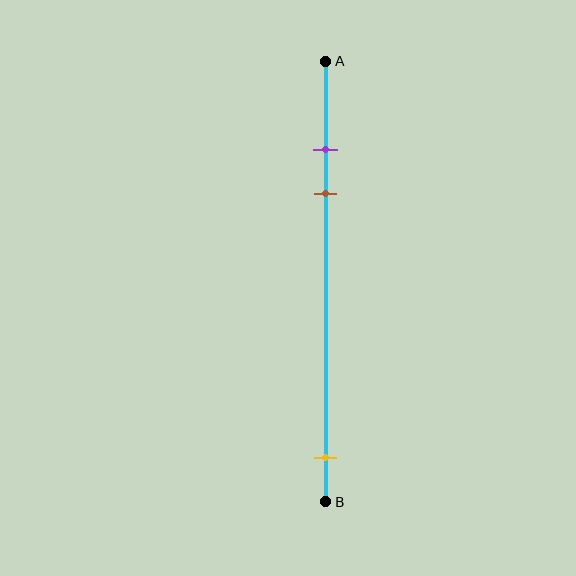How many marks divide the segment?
There are 3 marks dividing the segment.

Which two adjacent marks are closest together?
The purple and brown marks are the closest adjacent pair.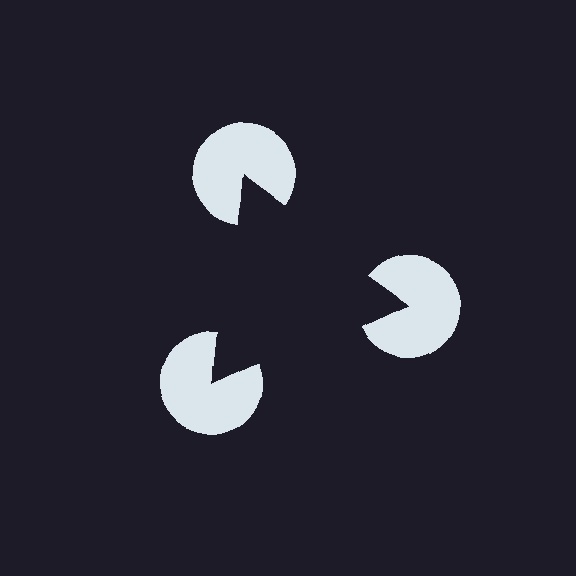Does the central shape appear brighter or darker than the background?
It typically appears slightly darker than the background, even though no actual brightness change is drawn.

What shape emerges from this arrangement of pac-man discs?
An illusory triangle — its edges are inferred from the aligned wedge cuts in the pac-man discs, not physically drawn.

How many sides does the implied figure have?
3 sides.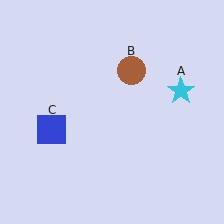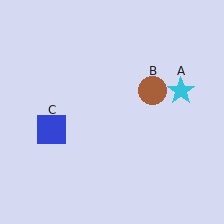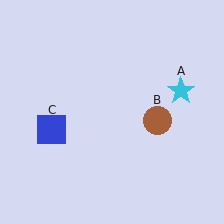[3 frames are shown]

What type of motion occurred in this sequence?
The brown circle (object B) rotated clockwise around the center of the scene.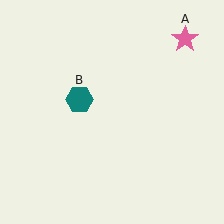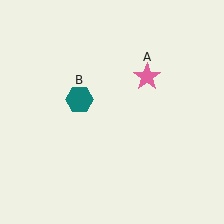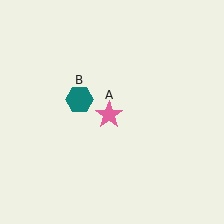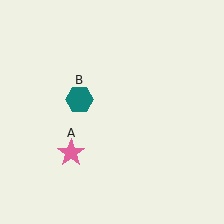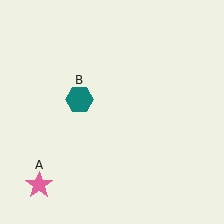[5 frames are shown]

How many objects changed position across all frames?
1 object changed position: pink star (object A).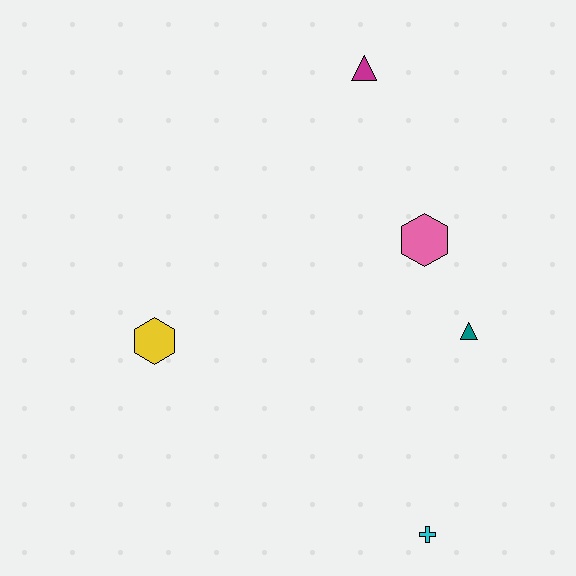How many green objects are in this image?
There are no green objects.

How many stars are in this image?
There are no stars.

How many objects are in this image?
There are 5 objects.